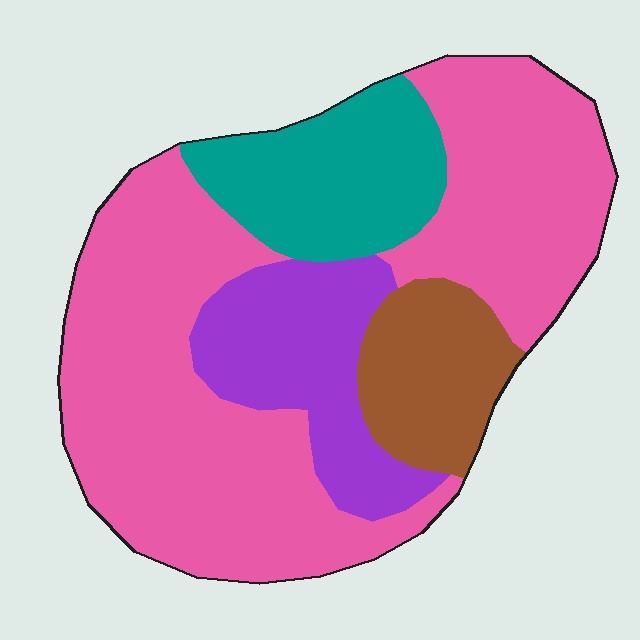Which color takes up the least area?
Brown, at roughly 10%.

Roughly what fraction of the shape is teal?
Teal covers about 15% of the shape.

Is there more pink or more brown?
Pink.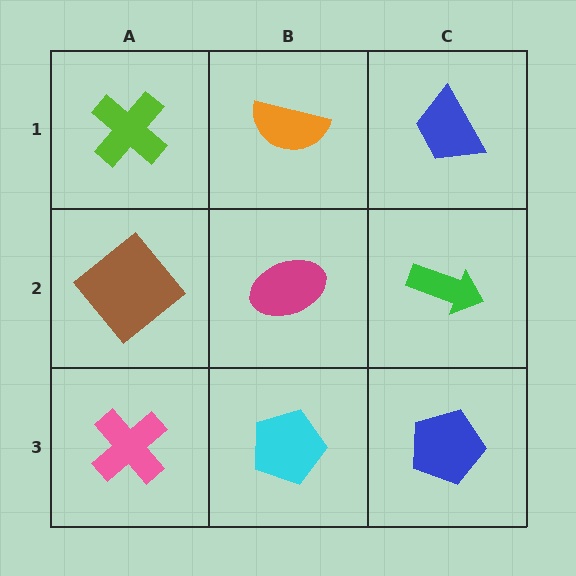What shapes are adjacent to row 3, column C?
A green arrow (row 2, column C), a cyan pentagon (row 3, column B).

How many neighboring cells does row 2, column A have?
3.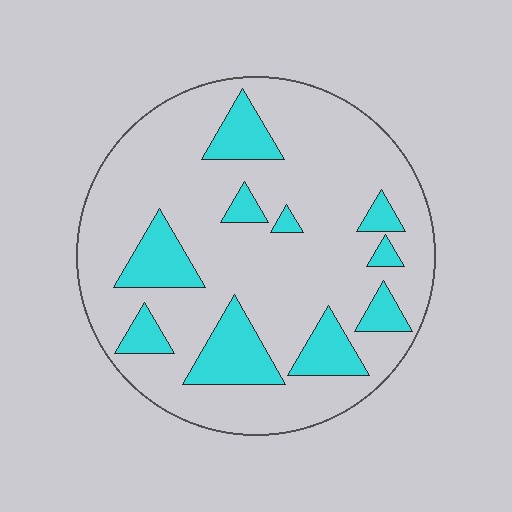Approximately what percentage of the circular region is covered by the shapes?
Approximately 20%.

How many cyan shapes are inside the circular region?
10.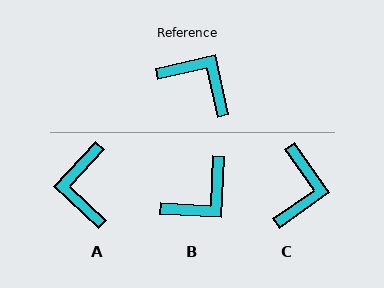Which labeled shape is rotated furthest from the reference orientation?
A, about 124 degrees away.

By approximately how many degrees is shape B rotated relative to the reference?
Approximately 105 degrees clockwise.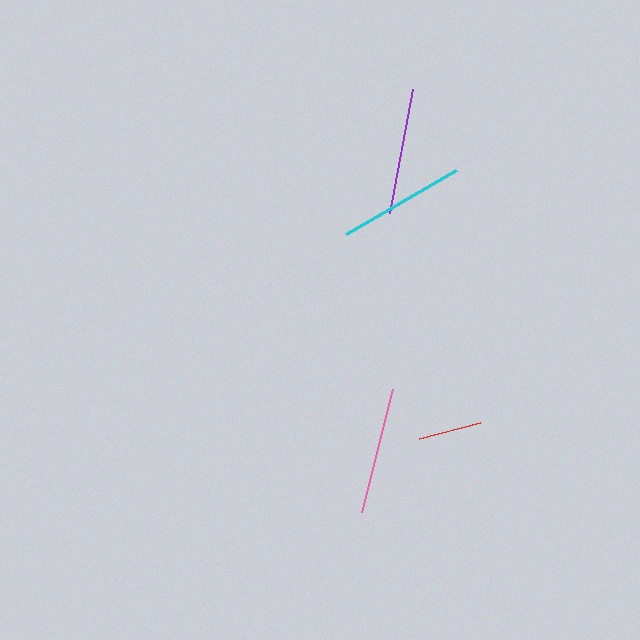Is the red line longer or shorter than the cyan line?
The cyan line is longer than the red line.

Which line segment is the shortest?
The red line is the shortest at approximately 63 pixels.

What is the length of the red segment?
The red segment is approximately 63 pixels long.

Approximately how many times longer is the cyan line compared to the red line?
The cyan line is approximately 2.0 times the length of the red line.